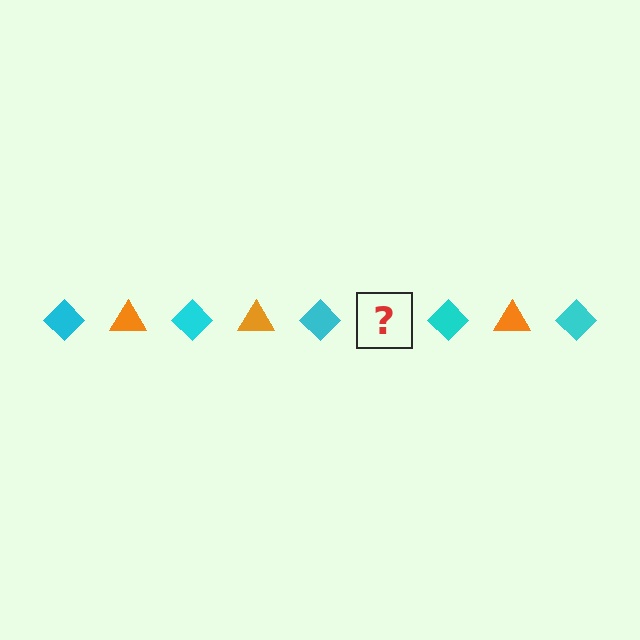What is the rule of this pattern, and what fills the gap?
The rule is that the pattern alternates between cyan diamond and orange triangle. The gap should be filled with an orange triangle.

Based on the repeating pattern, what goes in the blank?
The blank should be an orange triangle.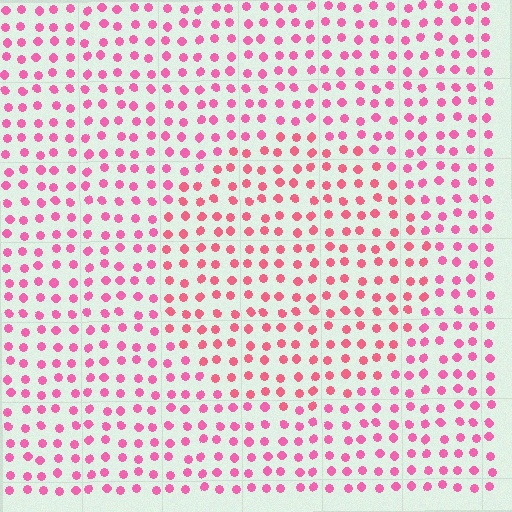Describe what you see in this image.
The image is filled with small pink elements in a uniform arrangement. A circle-shaped region is visible where the elements are tinted to a slightly different hue, forming a subtle color boundary.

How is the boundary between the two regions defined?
The boundary is defined purely by a slight shift in hue (about 18 degrees). Spacing, size, and orientation are identical on both sides.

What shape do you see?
I see a circle.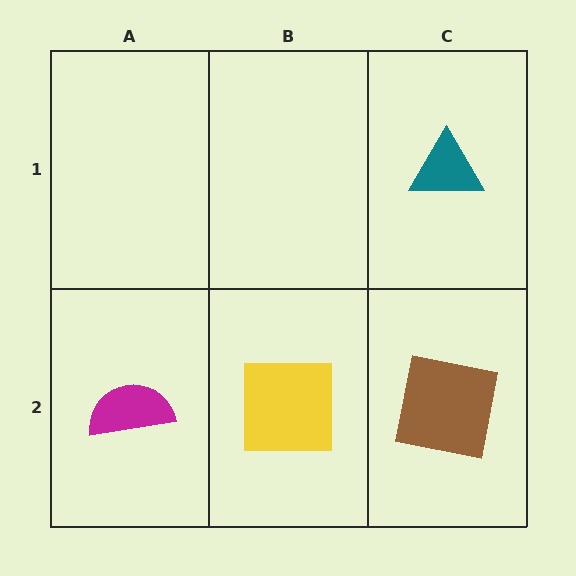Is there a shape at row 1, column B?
No, that cell is empty.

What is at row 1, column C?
A teal triangle.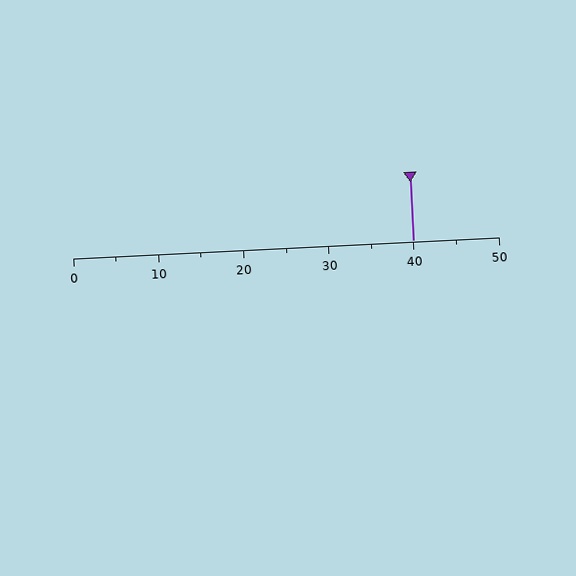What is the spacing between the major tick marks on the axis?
The major ticks are spaced 10 apart.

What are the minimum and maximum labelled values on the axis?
The axis runs from 0 to 50.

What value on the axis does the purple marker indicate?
The marker indicates approximately 40.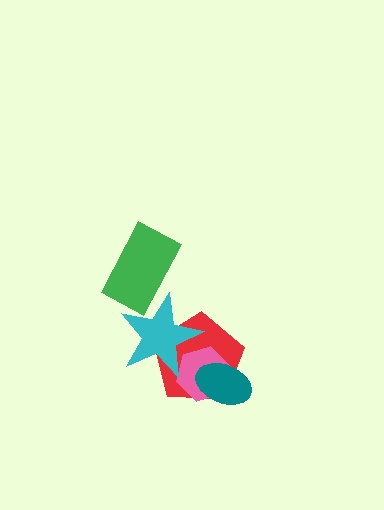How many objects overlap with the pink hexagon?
3 objects overlap with the pink hexagon.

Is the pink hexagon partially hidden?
Yes, it is partially covered by another shape.